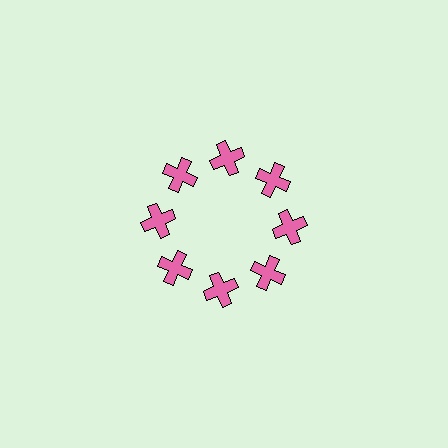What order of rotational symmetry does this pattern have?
This pattern has 8-fold rotational symmetry.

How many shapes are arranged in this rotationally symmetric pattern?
There are 8 shapes, arranged in 8 groups of 1.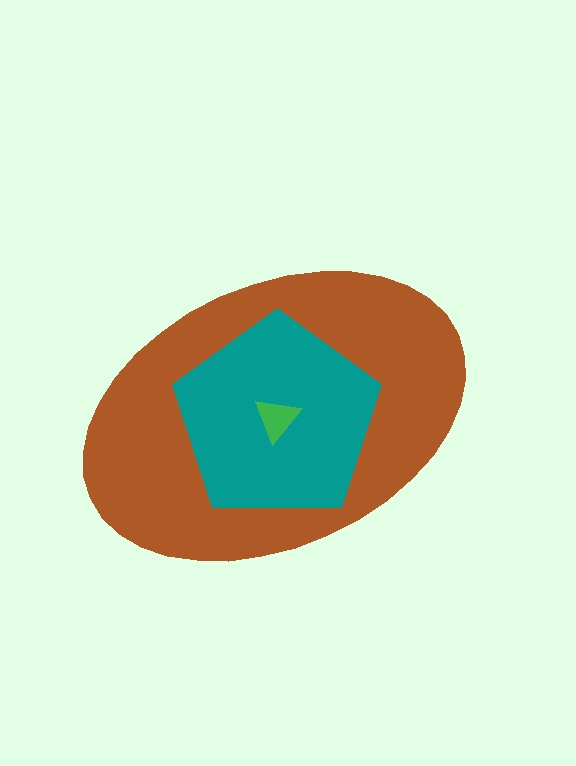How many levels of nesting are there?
3.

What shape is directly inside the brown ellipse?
The teal pentagon.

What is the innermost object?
The green triangle.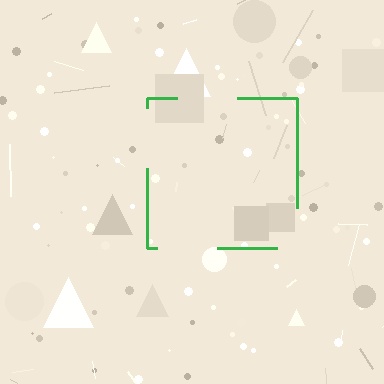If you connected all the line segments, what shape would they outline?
They would outline a square.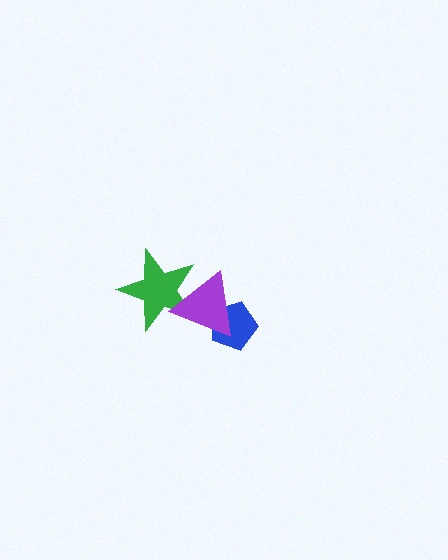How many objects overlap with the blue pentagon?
1 object overlaps with the blue pentagon.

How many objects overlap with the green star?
1 object overlaps with the green star.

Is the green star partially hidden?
Yes, it is partially covered by another shape.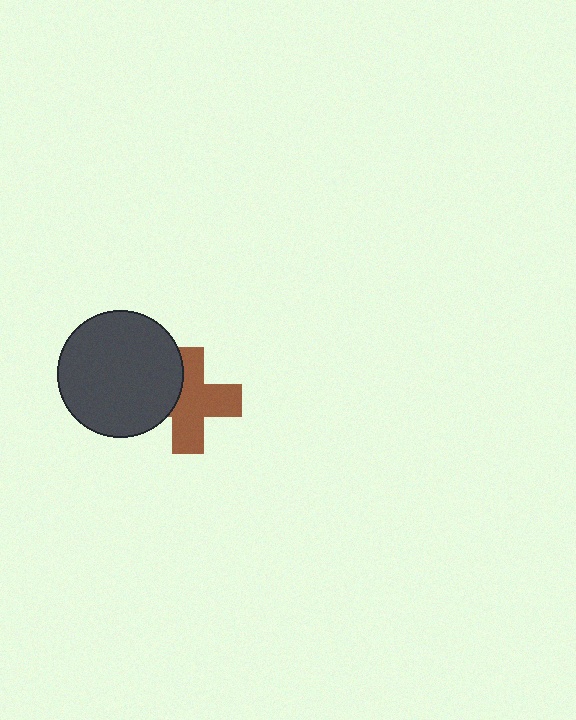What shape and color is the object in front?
The object in front is a dark gray circle.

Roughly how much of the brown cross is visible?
Most of it is visible (roughly 68%).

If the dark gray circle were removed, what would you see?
You would see the complete brown cross.